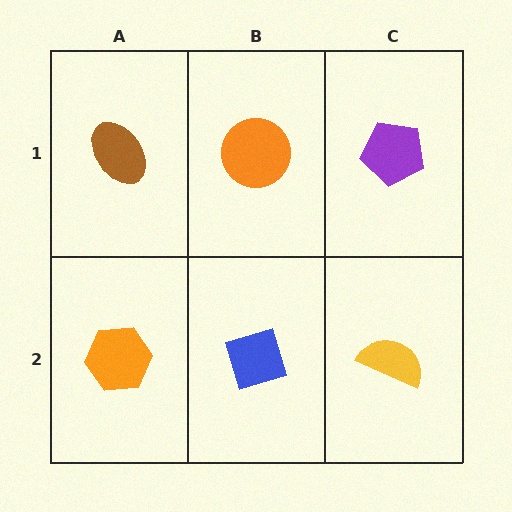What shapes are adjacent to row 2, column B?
An orange circle (row 1, column B), an orange hexagon (row 2, column A), a yellow semicircle (row 2, column C).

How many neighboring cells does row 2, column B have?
3.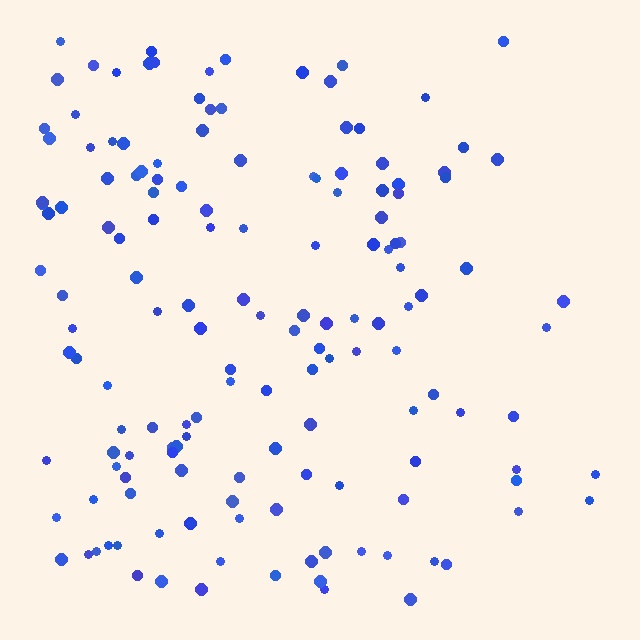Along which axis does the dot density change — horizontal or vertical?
Horizontal.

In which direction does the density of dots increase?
From right to left, with the left side densest.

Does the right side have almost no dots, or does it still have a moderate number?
Still a moderate number, just noticeably fewer than the left.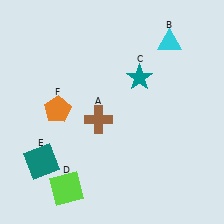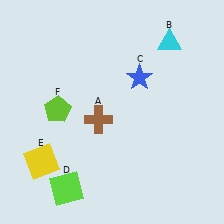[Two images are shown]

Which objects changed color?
C changed from teal to blue. E changed from teal to yellow. F changed from orange to lime.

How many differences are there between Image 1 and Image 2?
There are 3 differences between the two images.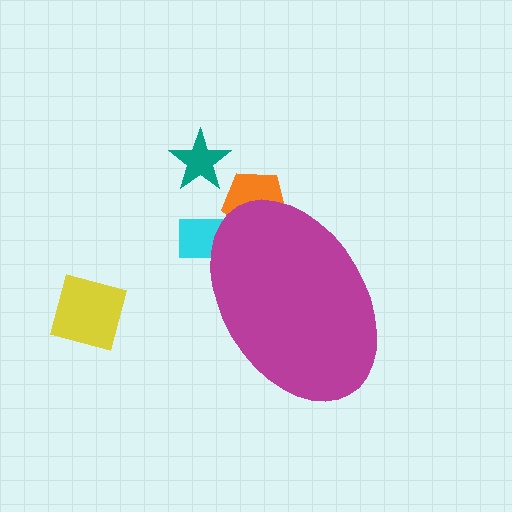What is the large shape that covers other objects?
A magenta ellipse.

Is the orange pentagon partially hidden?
Yes, the orange pentagon is partially hidden behind the magenta ellipse.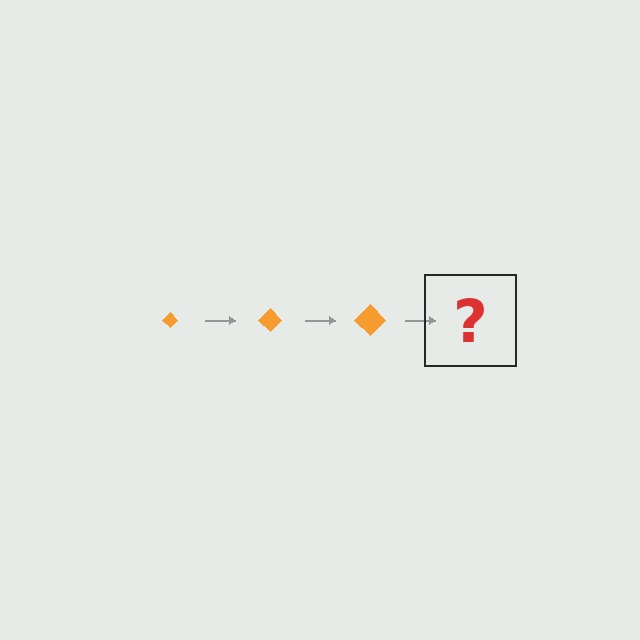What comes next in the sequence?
The next element should be an orange diamond, larger than the previous one.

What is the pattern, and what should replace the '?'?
The pattern is that the diamond gets progressively larger each step. The '?' should be an orange diamond, larger than the previous one.